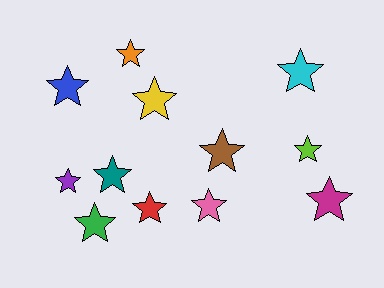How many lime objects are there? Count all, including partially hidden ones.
There is 1 lime object.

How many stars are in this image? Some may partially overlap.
There are 12 stars.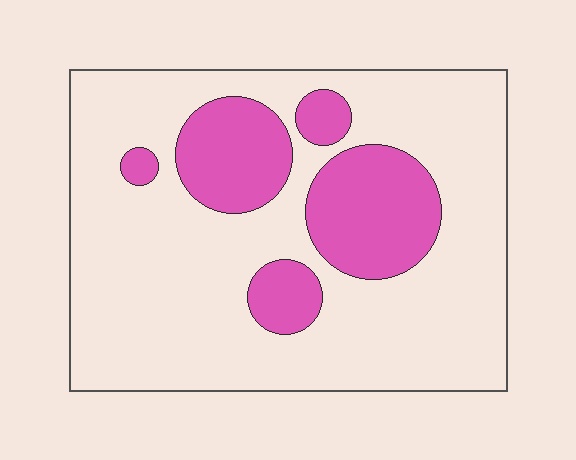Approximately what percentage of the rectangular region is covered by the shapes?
Approximately 25%.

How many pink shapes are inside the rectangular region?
5.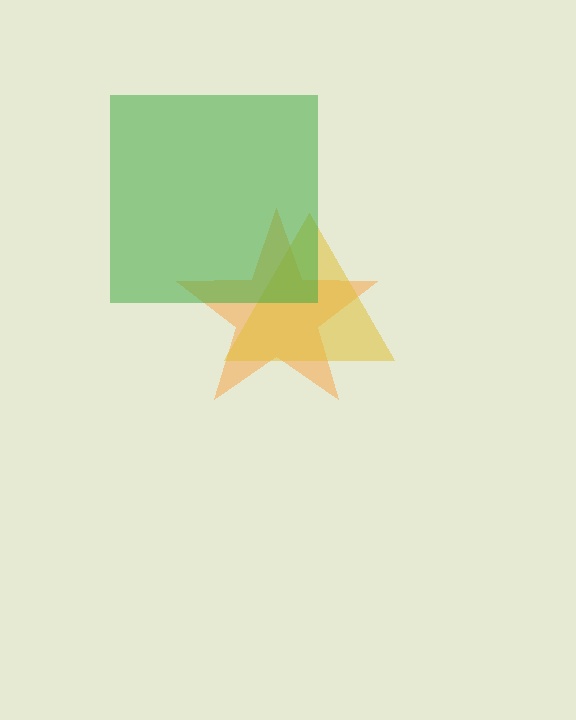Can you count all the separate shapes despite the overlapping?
Yes, there are 3 separate shapes.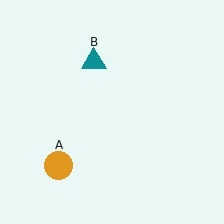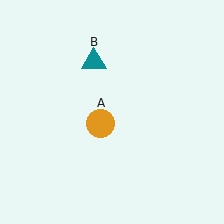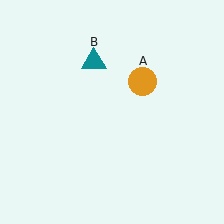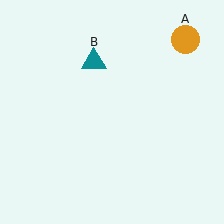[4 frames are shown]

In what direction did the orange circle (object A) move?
The orange circle (object A) moved up and to the right.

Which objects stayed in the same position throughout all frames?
Teal triangle (object B) remained stationary.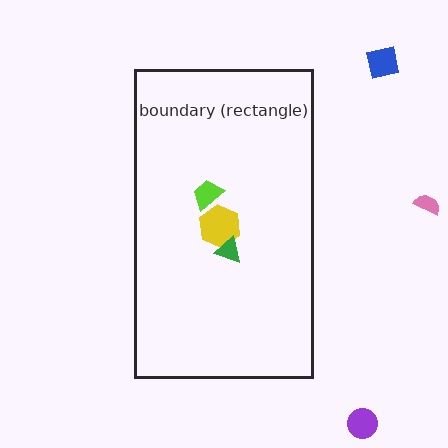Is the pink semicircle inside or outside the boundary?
Outside.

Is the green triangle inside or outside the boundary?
Inside.